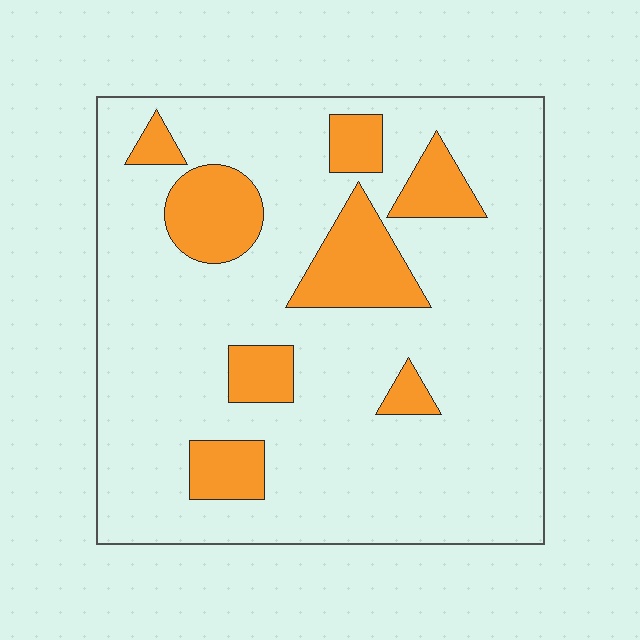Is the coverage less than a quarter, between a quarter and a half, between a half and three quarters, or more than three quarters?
Less than a quarter.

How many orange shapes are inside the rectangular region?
8.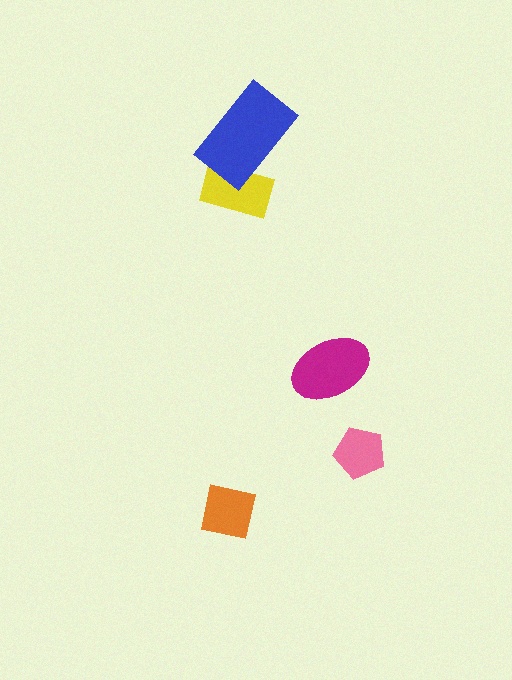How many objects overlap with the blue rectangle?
1 object overlaps with the blue rectangle.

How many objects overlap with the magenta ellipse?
0 objects overlap with the magenta ellipse.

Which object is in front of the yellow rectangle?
The blue rectangle is in front of the yellow rectangle.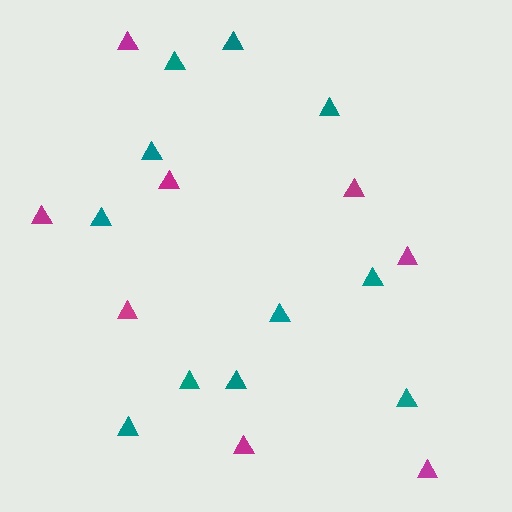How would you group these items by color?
There are 2 groups: one group of teal triangles (11) and one group of magenta triangles (8).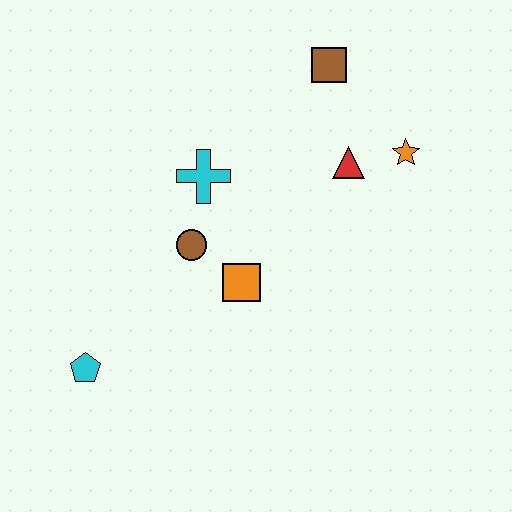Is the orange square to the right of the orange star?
No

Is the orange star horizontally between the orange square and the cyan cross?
No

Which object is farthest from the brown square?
The cyan pentagon is farthest from the brown square.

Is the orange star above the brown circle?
Yes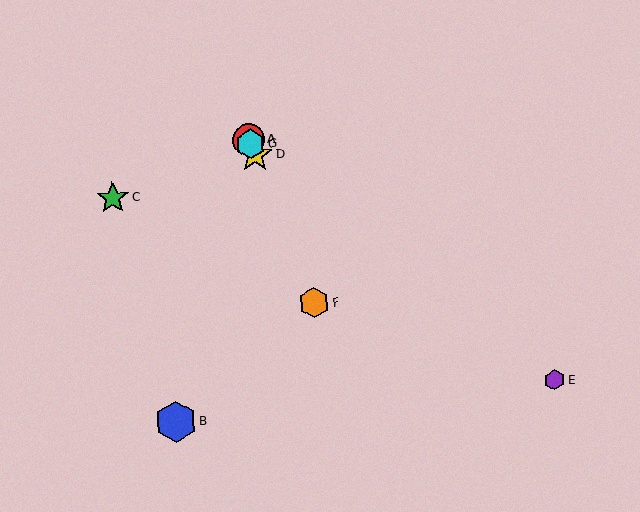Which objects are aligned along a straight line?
Objects A, D, F, G are aligned along a straight line.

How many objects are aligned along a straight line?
4 objects (A, D, F, G) are aligned along a straight line.